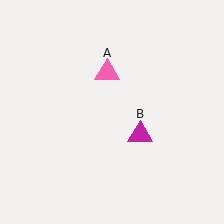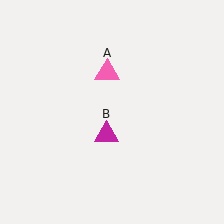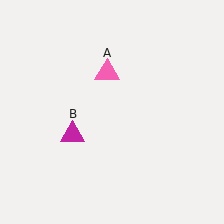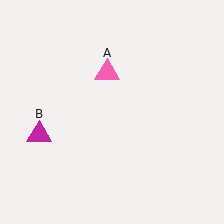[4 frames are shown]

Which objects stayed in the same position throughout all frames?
Pink triangle (object A) remained stationary.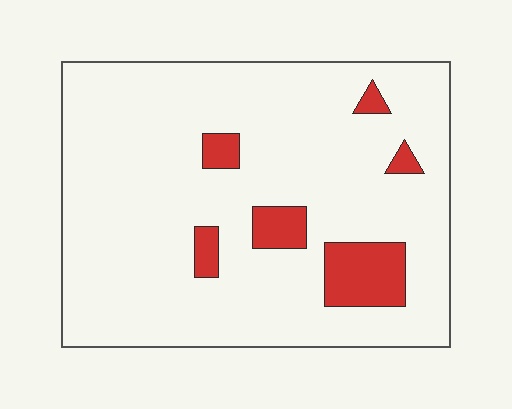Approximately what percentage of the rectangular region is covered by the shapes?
Approximately 10%.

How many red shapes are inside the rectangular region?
6.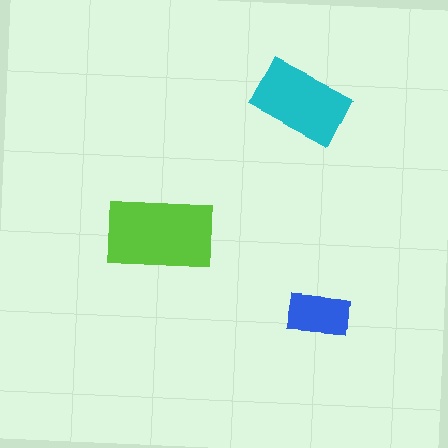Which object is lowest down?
The blue rectangle is bottommost.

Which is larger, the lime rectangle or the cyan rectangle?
The lime one.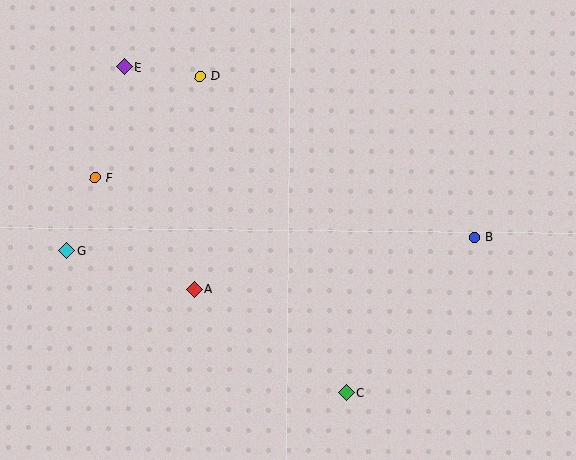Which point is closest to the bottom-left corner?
Point G is closest to the bottom-left corner.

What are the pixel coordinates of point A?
Point A is at (195, 289).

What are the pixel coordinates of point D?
Point D is at (200, 76).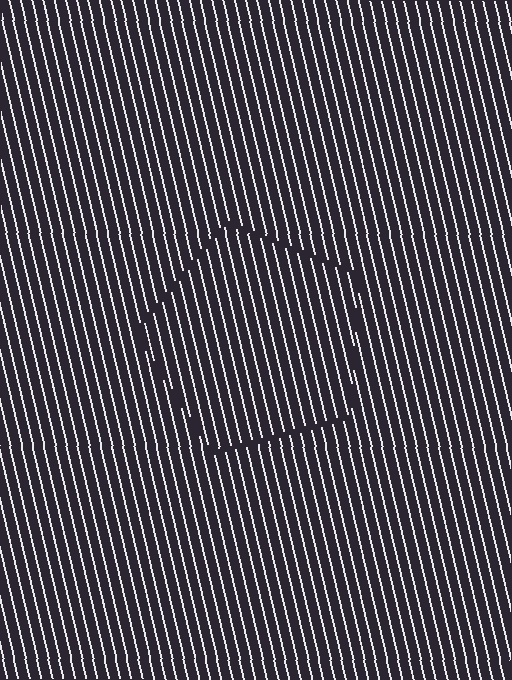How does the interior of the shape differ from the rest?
The interior of the shape contains the same grating, shifted by half a period — the contour is defined by the phase discontinuity where line-ends from the inner and outer gratings abut.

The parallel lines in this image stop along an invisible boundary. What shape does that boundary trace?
An illusory pentagon. The interior of the shape contains the same grating, shifted by half a period — the contour is defined by the phase discontinuity where line-ends from the inner and outer gratings abut.